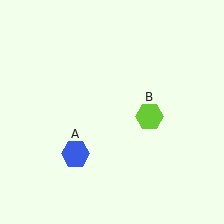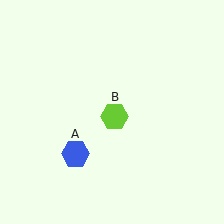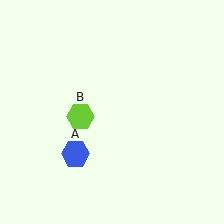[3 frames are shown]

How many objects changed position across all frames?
1 object changed position: lime hexagon (object B).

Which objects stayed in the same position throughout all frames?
Blue hexagon (object A) remained stationary.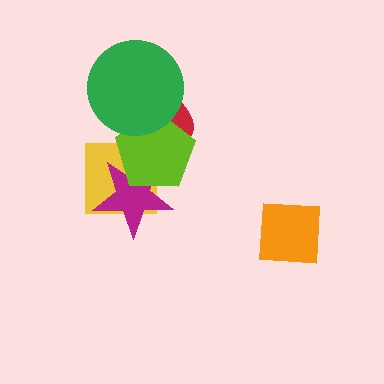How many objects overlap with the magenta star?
2 objects overlap with the magenta star.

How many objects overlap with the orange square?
0 objects overlap with the orange square.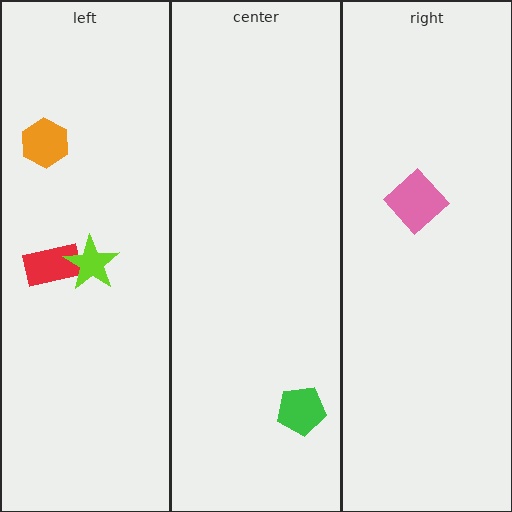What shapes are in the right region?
The pink diamond.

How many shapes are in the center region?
1.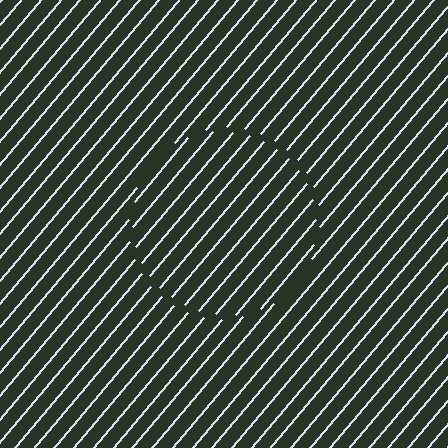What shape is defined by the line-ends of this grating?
An illusory circle. The interior of the shape contains the same grating, shifted by half a period — the contour is defined by the phase discontinuity where line-ends from the inner and outer gratings abut.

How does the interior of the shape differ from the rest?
The interior of the shape contains the same grating, shifted by half a period — the contour is defined by the phase discontinuity where line-ends from the inner and outer gratings abut.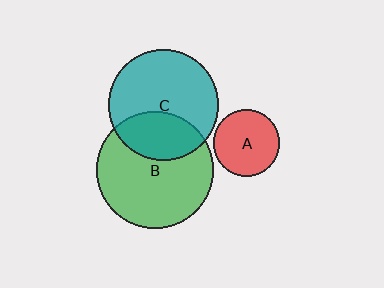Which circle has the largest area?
Circle B (green).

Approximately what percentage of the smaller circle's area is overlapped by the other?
Approximately 35%.